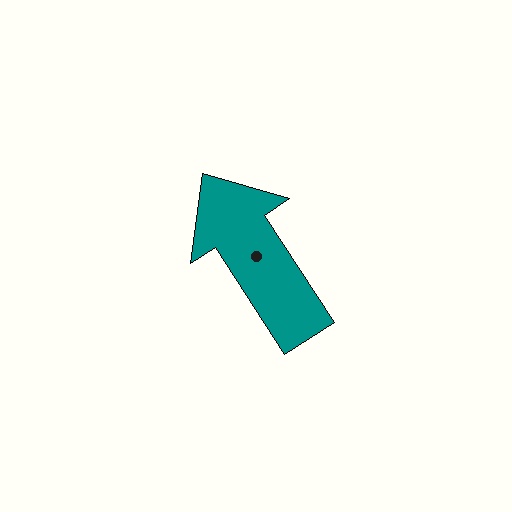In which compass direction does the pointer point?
Northwest.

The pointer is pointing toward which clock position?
Roughly 11 o'clock.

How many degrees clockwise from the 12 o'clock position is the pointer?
Approximately 327 degrees.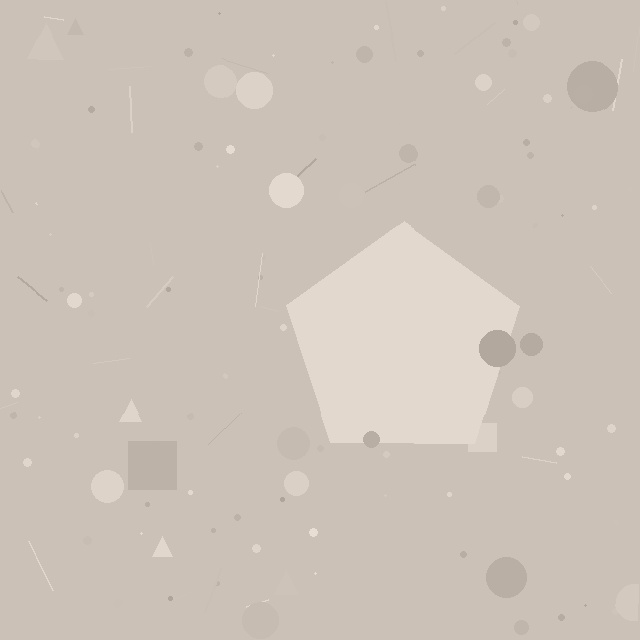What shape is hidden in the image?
A pentagon is hidden in the image.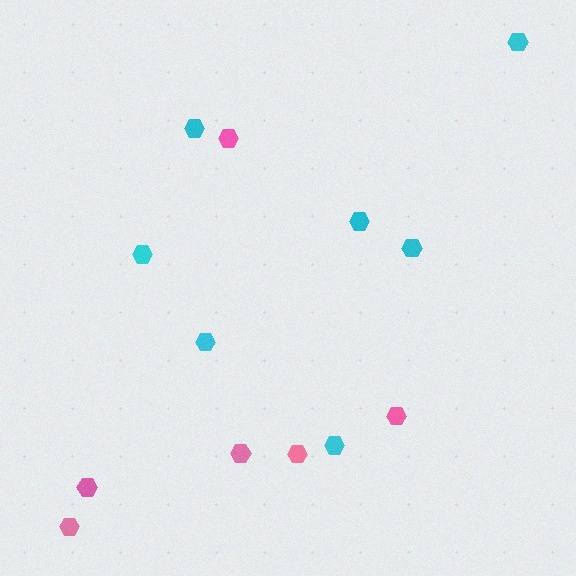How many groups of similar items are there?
There are 2 groups: one group of pink hexagons (6) and one group of cyan hexagons (7).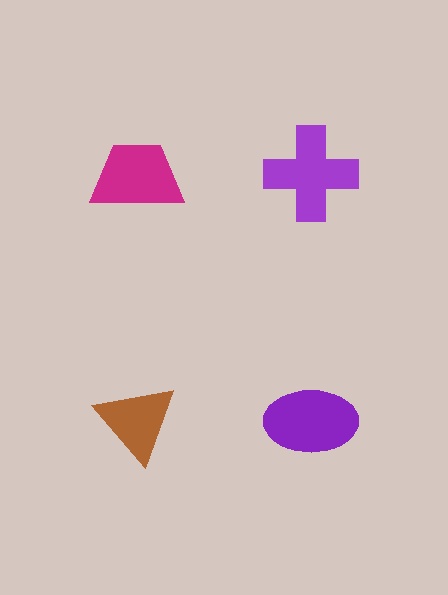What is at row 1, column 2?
A purple cross.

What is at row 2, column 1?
A brown triangle.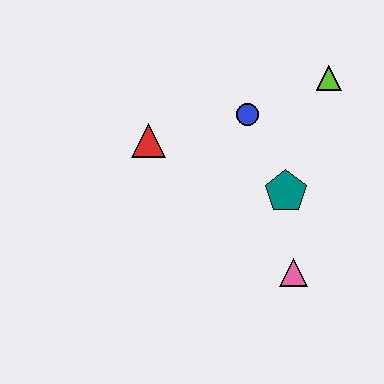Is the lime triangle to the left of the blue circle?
No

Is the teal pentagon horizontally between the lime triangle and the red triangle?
Yes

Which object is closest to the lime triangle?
The blue circle is closest to the lime triangle.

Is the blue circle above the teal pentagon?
Yes